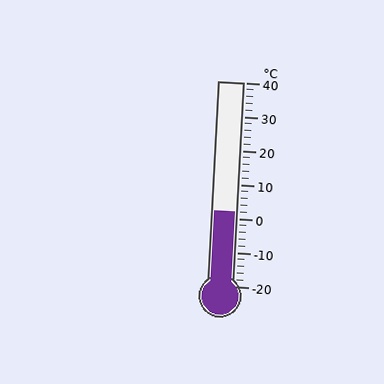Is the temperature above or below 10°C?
The temperature is below 10°C.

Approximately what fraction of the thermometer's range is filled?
The thermometer is filled to approximately 35% of its range.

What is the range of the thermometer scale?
The thermometer scale ranges from -20°C to 40°C.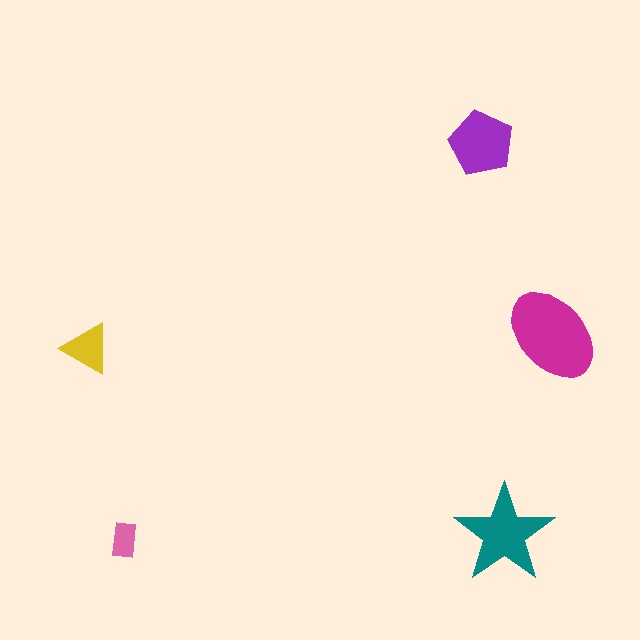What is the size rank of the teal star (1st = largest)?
2nd.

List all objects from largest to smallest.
The magenta ellipse, the teal star, the purple pentagon, the yellow triangle, the pink rectangle.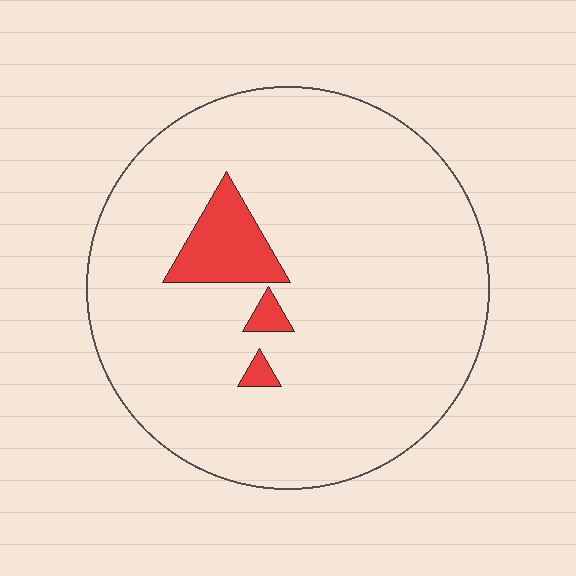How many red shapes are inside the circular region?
3.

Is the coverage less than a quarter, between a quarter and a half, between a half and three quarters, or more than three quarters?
Less than a quarter.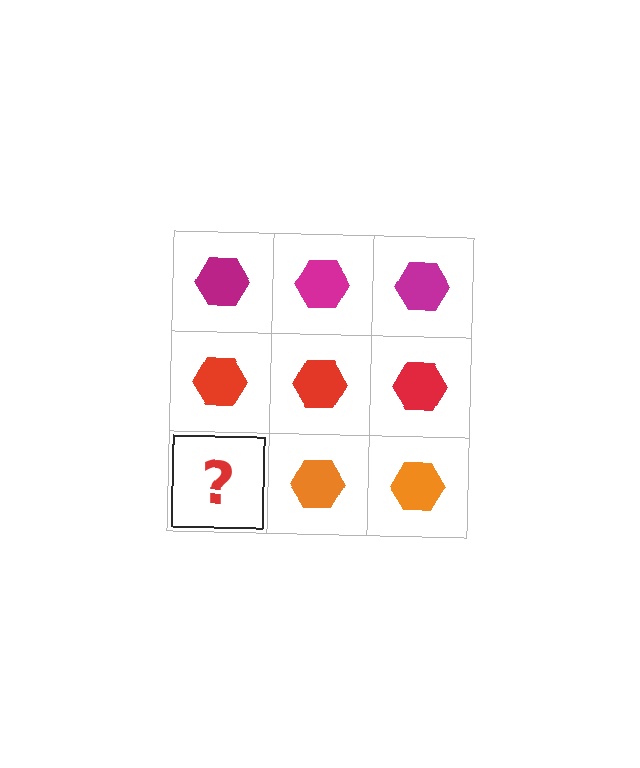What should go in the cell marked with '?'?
The missing cell should contain an orange hexagon.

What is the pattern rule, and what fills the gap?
The rule is that each row has a consistent color. The gap should be filled with an orange hexagon.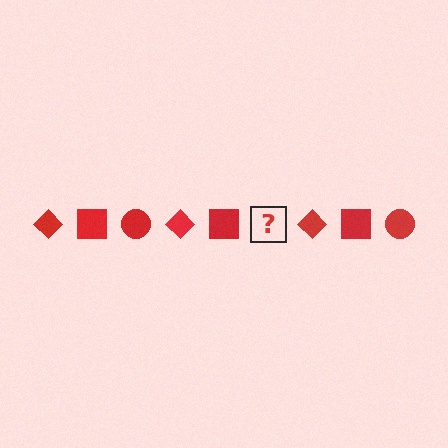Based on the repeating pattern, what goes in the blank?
The blank should be a red circle.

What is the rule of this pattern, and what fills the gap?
The rule is that the pattern cycles through diamond, square, circle shapes in red. The gap should be filled with a red circle.